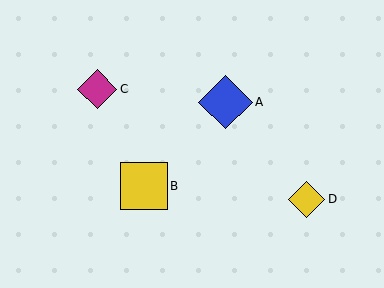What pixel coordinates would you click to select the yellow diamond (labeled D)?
Click at (307, 199) to select the yellow diamond D.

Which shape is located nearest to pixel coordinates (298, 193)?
The yellow diamond (labeled D) at (307, 199) is nearest to that location.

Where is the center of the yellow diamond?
The center of the yellow diamond is at (307, 199).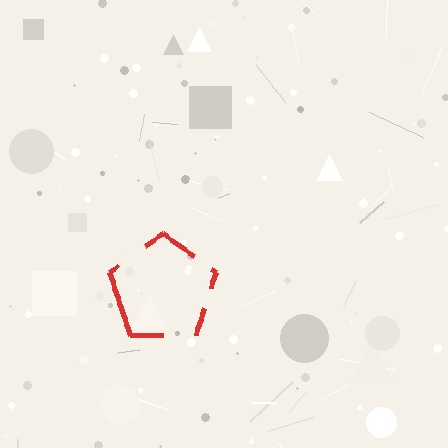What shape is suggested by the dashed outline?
The dashed outline suggests a pentagon.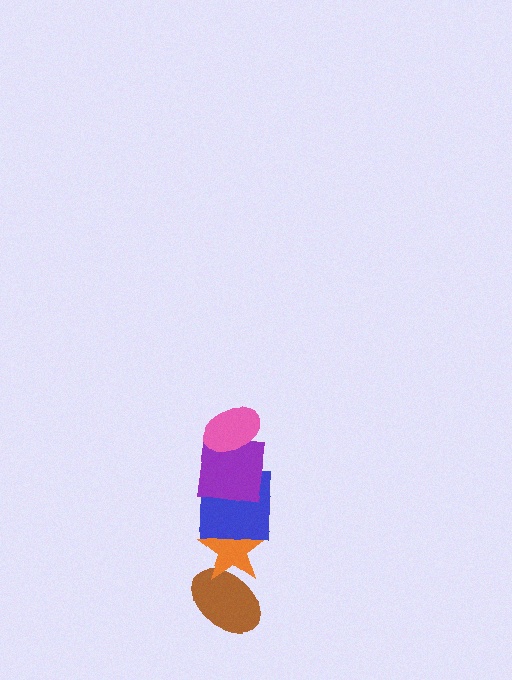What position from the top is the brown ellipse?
The brown ellipse is 5th from the top.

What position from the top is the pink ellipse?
The pink ellipse is 1st from the top.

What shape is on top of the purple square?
The pink ellipse is on top of the purple square.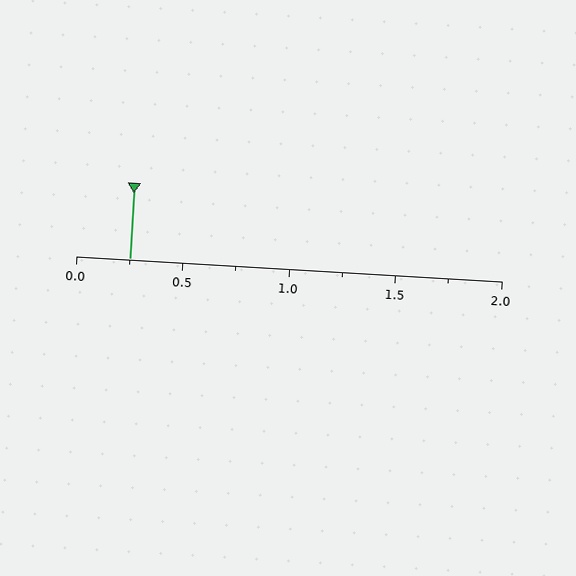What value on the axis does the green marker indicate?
The marker indicates approximately 0.25.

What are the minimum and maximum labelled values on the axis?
The axis runs from 0.0 to 2.0.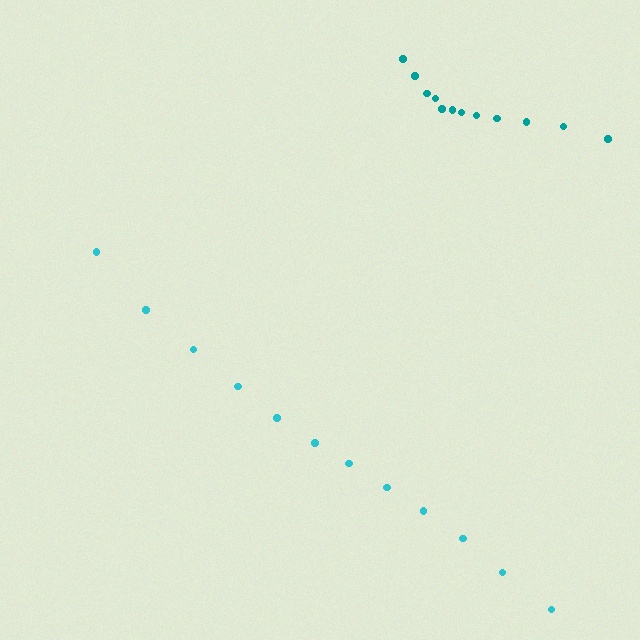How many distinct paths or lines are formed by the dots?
There are 2 distinct paths.